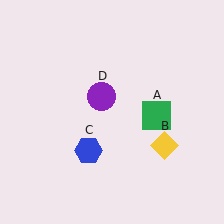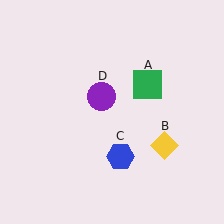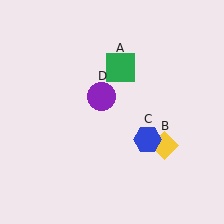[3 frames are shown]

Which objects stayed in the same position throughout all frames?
Yellow diamond (object B) and purple circle (object D) remained stationary.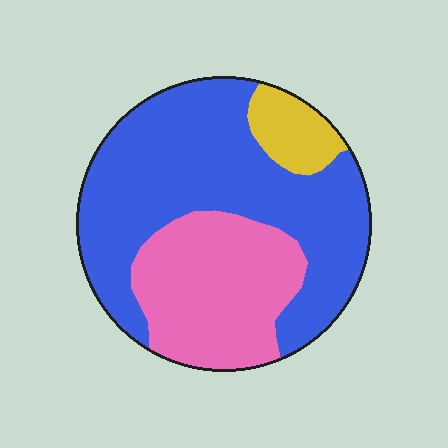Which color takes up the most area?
Blue, at roughly 60%.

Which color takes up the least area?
Yellow, at roughly 10%.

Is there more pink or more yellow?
Pink.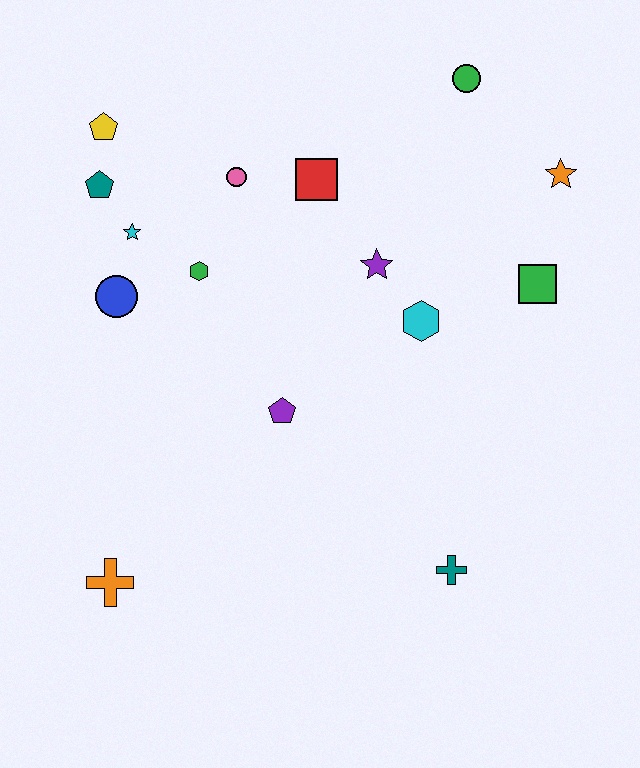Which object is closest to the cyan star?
The teal pentagon is closest to the cyan star.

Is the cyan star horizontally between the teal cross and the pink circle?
No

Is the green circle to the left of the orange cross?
No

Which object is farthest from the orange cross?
The green circle is farthest from the orange cross.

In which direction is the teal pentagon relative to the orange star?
The teal pentagon is to the left of the orange star.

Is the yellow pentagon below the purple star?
No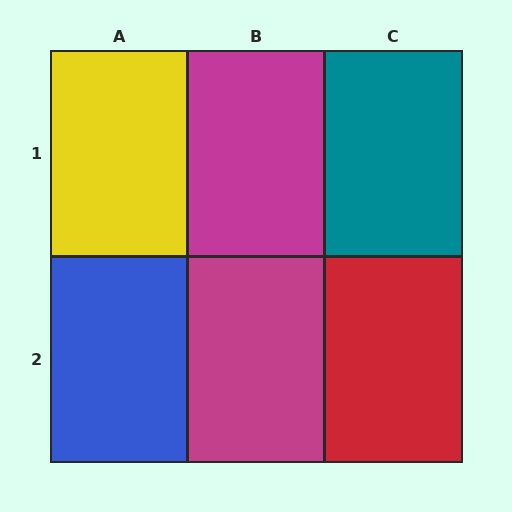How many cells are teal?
1 cell is teal.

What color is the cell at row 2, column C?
Red.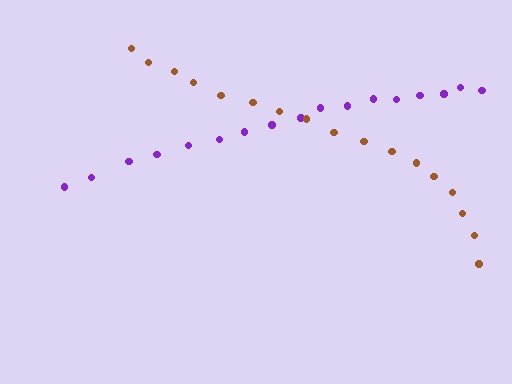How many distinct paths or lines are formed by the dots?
There are 2 distinct paths.